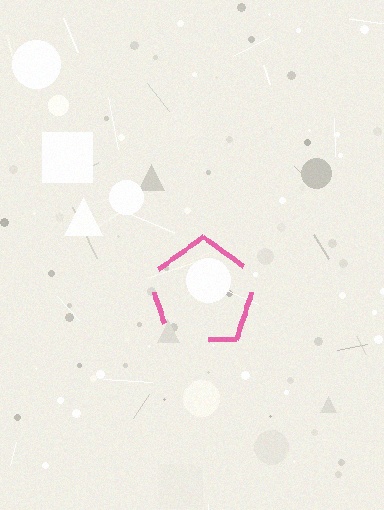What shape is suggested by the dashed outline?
The dashed outline suggests a pentagon.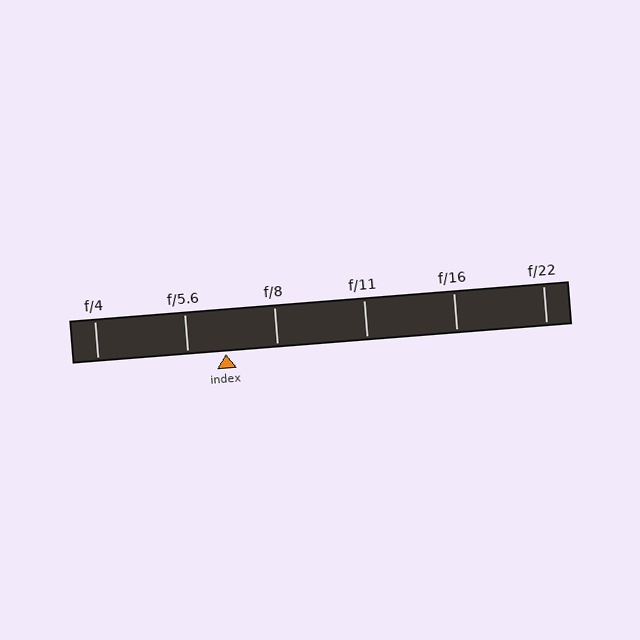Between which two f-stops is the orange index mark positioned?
The index mark is between f/5.6 and f/8.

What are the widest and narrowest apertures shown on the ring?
The widest aperture shown is f/4 and the narrowest is f/22.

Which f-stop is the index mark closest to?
The index mark is closest to f/5.6.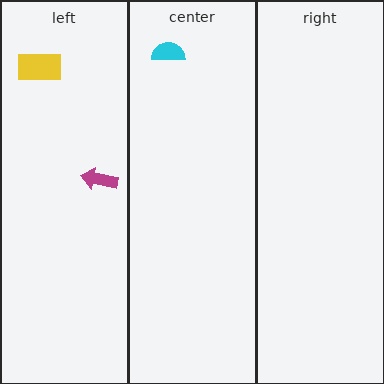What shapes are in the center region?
The cyan semicircle.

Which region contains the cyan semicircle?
The center region.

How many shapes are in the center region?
1.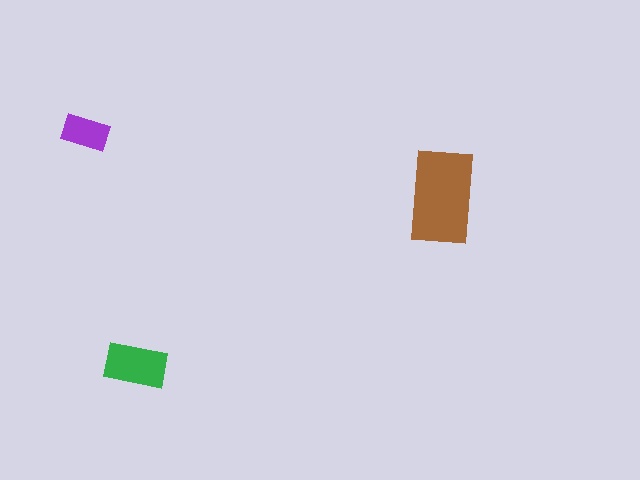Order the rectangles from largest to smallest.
the brown one, the green one, the purple one.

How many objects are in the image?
There are 3 objects in the image.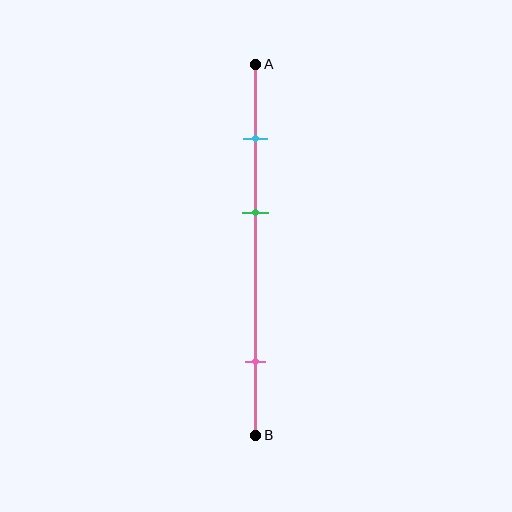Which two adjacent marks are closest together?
The cyan and green marks are the closest adjacent pair.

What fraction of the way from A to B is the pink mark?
The pink mark is approximately 80% (0.8) of the way from A to B.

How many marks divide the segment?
There are 3 marks dividing the segment.